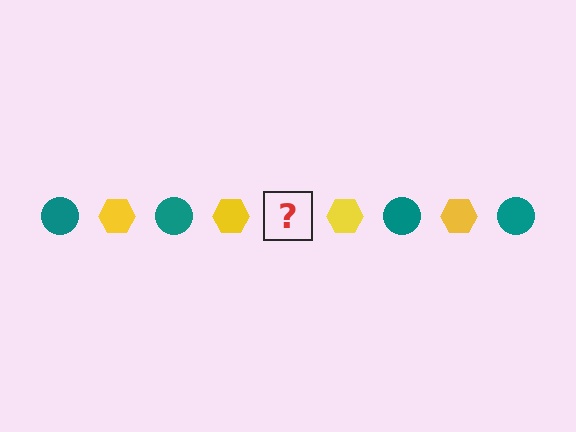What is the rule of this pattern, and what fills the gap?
The rule is that the pattern alternates between teal circle and yellow hexagon. The gap should be filled with a teal circle.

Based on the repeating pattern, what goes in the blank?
The blank should be a teal circle.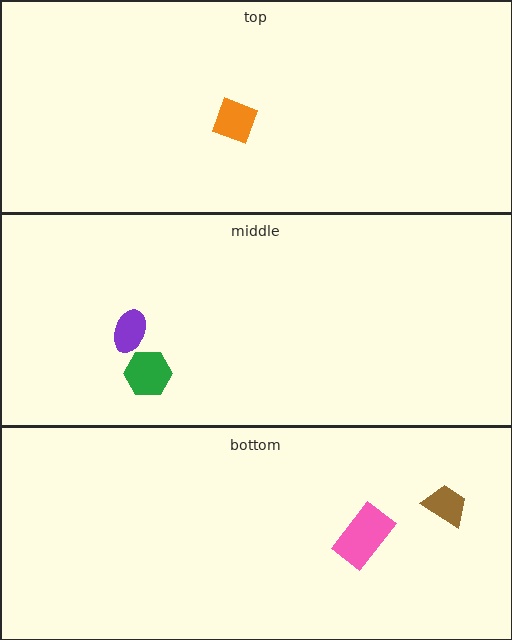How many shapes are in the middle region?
2.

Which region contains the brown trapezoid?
The bottom region.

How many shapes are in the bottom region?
2.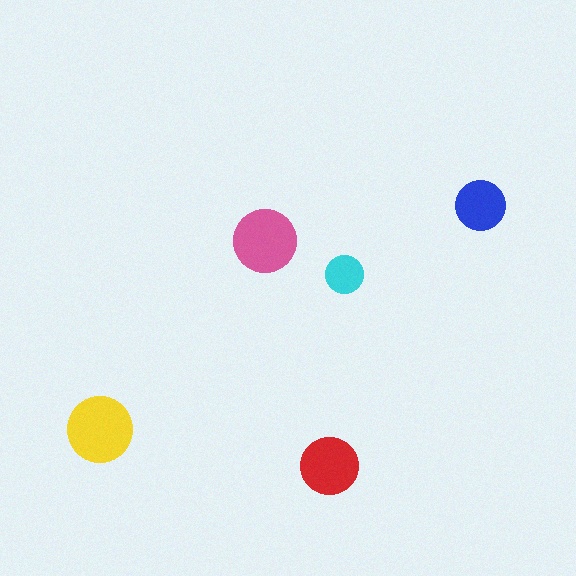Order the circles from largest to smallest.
the yellow one, the pink one, the red one, the blue one, the cyan one.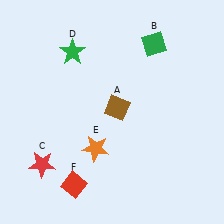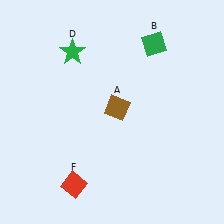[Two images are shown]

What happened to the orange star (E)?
The orange star (E) was removed in Image 2. It was in the bottom-left area of Image 1.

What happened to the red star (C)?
The red star (C) was removed in Image 2. It was in the bottom-left area of Image 1.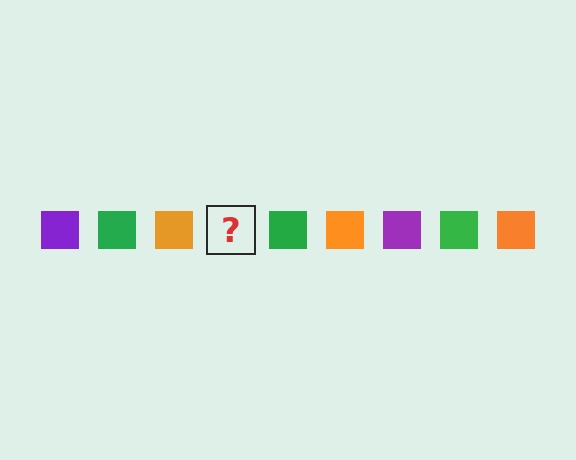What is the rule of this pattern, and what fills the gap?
The rule is that the pattern cycles through purple, green, orange squares. The gap should be filled with a purple square.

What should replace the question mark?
The question mark should be replaced with a purple square.